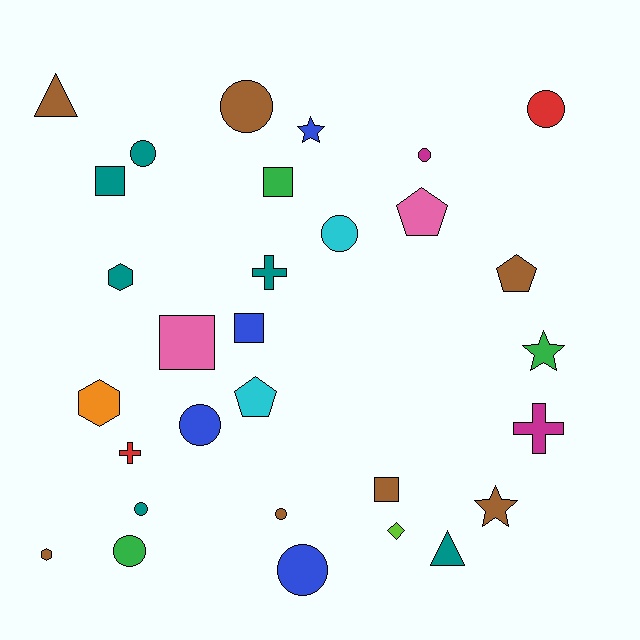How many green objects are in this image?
There are 3 green objects.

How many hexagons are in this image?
There are 3 hexagons.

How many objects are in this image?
There are 30 objects.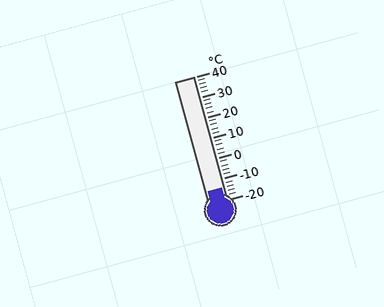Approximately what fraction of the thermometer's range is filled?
The thermometer is filled to approximately 10% of its range.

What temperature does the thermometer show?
The thermometer shows approximately -14°C.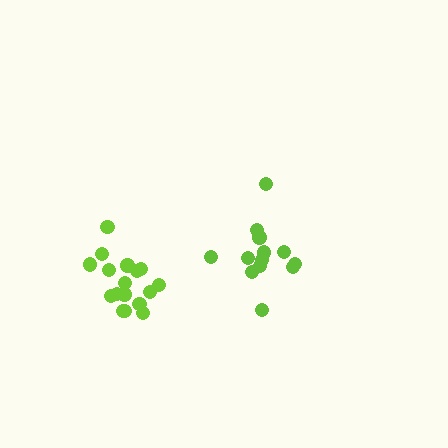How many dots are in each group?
Group 1: 17 dots, Group 2: 13 dots (30 total).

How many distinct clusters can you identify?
There are 2 distinct clusters.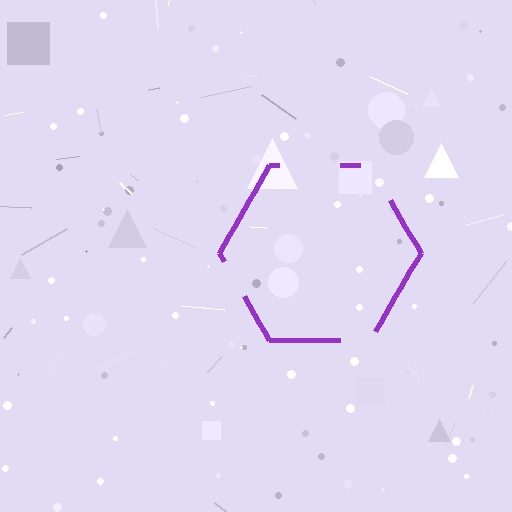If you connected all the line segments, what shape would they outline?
They would outline a hexagon.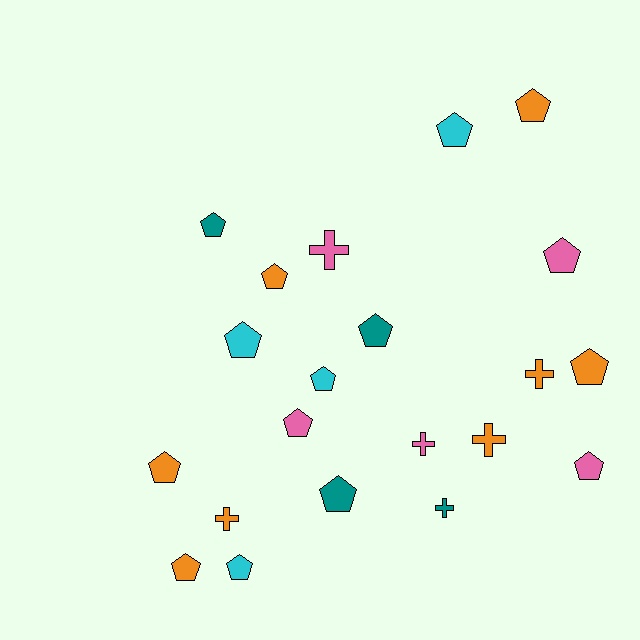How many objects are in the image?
There are 21 objects.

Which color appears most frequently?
Orange, with 8 objects.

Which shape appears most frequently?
Pentagon, with 15 objects.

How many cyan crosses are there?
There are no cyan crosses.